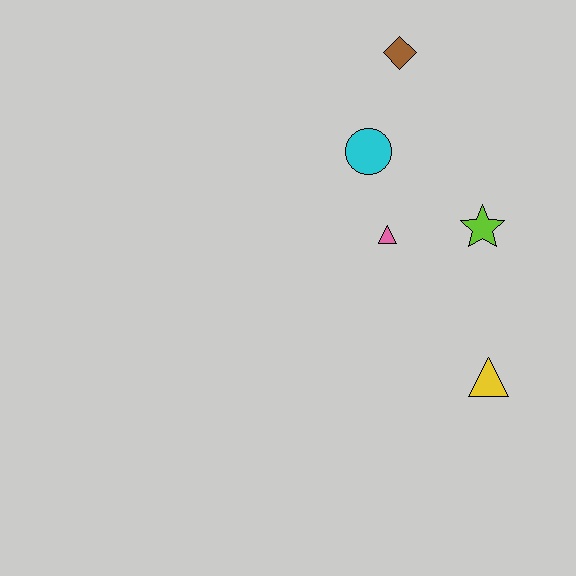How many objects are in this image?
There are 5 objects.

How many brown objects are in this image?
There is 1 brown object.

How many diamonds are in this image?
There is 1 diamond.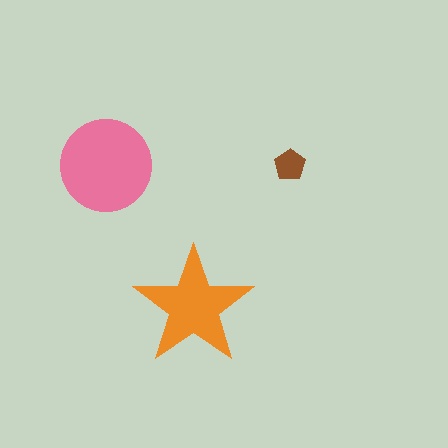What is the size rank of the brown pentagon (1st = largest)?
3rd.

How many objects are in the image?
There are 3 objects in the image.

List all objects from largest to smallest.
The pink circle, the orange star, the brown pentagon.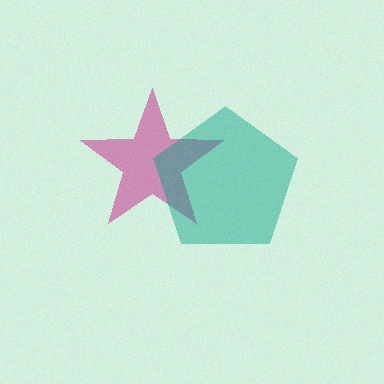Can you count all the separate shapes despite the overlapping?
Yes, there are 2 separate shapes.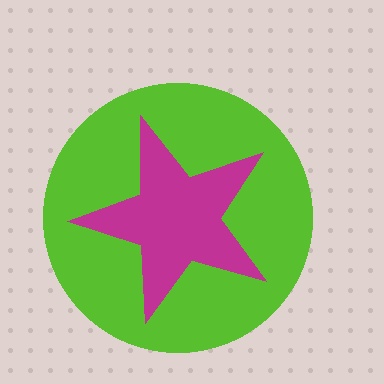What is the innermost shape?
The magenta star.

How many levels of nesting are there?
2.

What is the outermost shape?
The lime circle.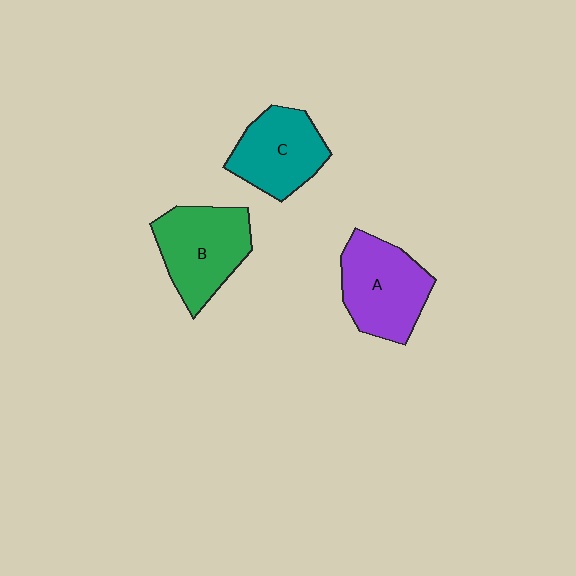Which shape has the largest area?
Shape A (purple).